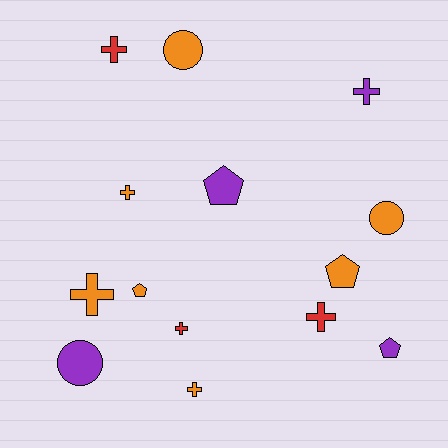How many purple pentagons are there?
There are 2 purple pentagons.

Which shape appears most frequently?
Cross, with 7 objects.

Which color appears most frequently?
Orange, with 7 objects.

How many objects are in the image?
There are 14 objects.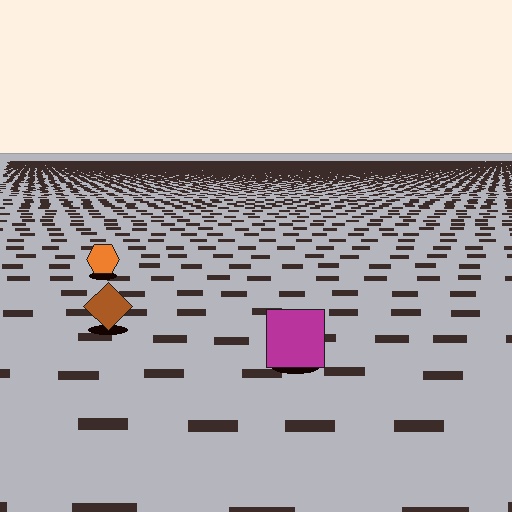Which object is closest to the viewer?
The magenta square is closest. The texture marks near it are larger and more spread out.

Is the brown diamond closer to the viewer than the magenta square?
No. The magenta square is closer — you can tell from the texture gradient: the ground texture is coarser near it.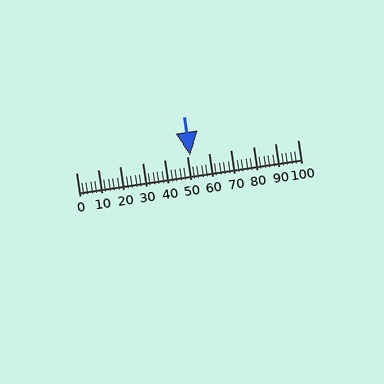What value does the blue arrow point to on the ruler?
The blue arrow points to approximately 52.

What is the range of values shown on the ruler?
The ruler shows values from 0 to 100.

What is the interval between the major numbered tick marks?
The major tick marks are spaced 10 units apart.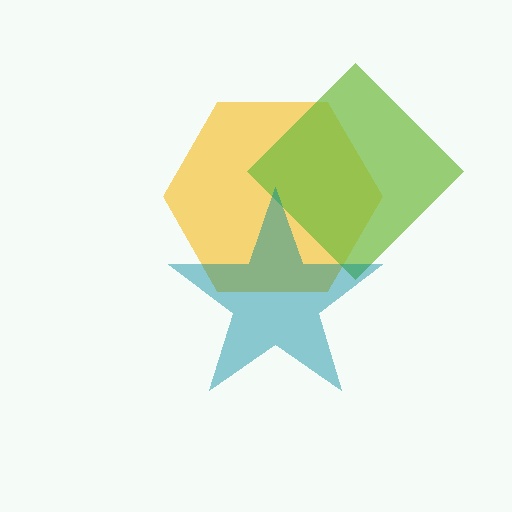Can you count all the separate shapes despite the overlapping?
Yes, there are 3 separate shapes.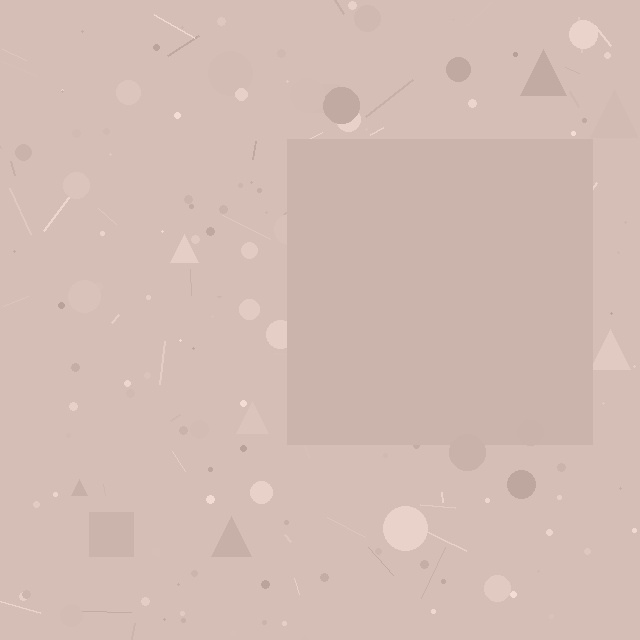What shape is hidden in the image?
A square is hidden in the image.